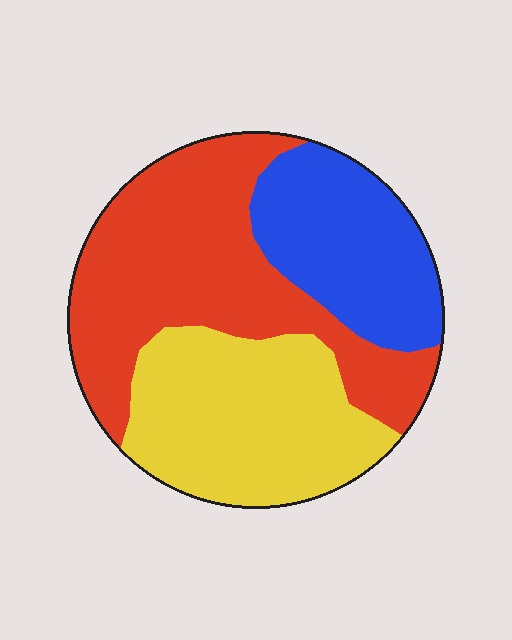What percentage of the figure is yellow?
Yellow covers 33% of the figure.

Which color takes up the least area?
Blue, at roughly 25%.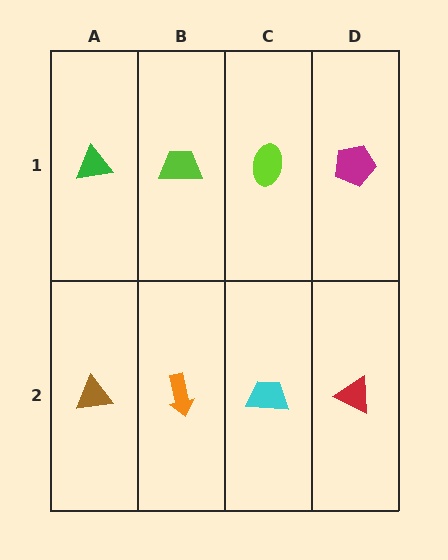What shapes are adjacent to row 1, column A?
A brown triangle (row 2, column A), a lime trapezoid (row 1, column B).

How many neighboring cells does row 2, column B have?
3.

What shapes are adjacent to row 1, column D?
A red triangle (row 2, column D), a lime ellipse (row 1, column C).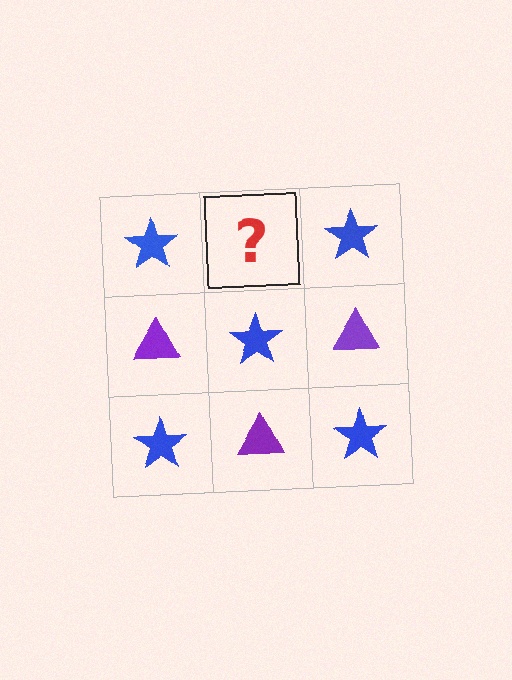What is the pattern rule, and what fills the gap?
The rule is that it alternates blue star and purple triangle in a checkerboard pattern. The gap should be filled with a purple triangle.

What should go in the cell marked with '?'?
The missing cell should contain a purple triangle.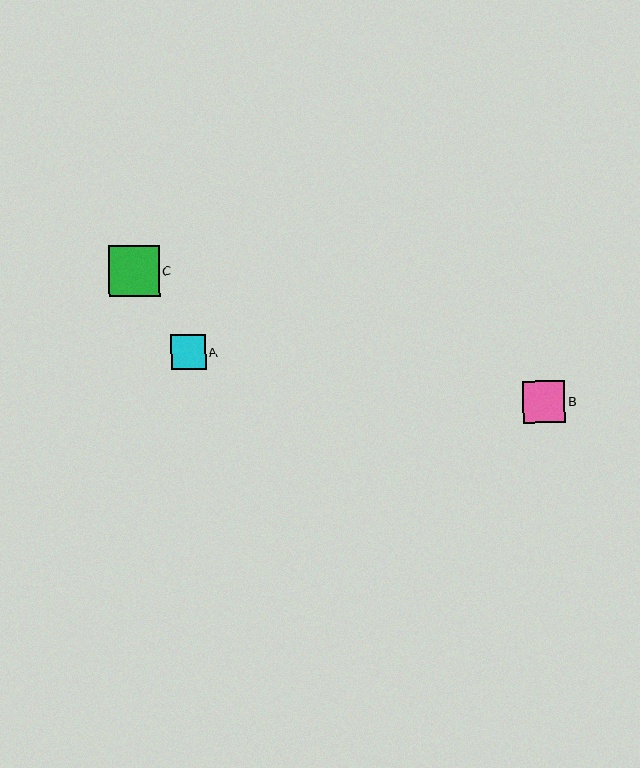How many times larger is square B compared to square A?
Square B is approximately 1.2 times the size of square A.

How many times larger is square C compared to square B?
Square C is approximately 1.2 times the size of square B.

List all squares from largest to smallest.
From largest to smallest: C, B, A.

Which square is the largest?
Square C is the largest with a size of approximately 50 pixels.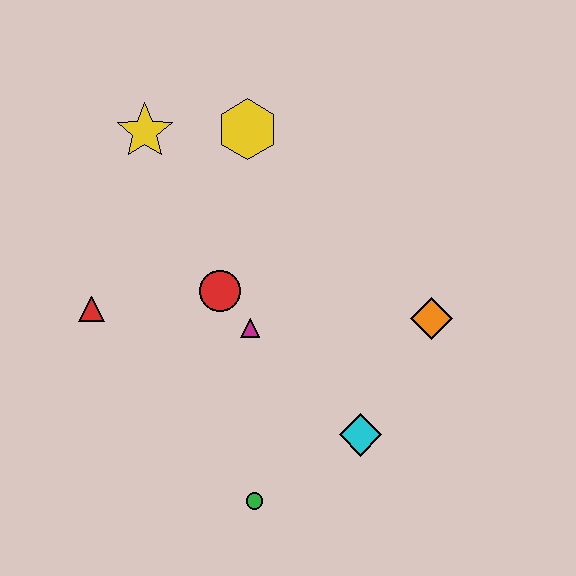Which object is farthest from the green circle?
The yellow star is farthest from the green circle.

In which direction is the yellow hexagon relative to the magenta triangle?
The yellow hexagon is above the magenta triangle.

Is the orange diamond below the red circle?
Yes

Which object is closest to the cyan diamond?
The green circle is closest to the cyan diamond.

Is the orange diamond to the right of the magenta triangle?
Yes